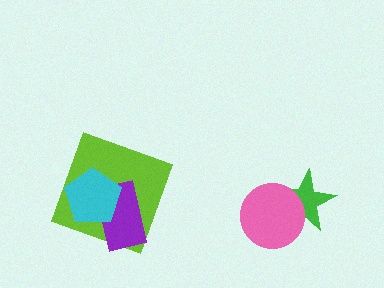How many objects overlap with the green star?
1 object overlaps with the green star.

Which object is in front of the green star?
The pink circle is in front of the green star.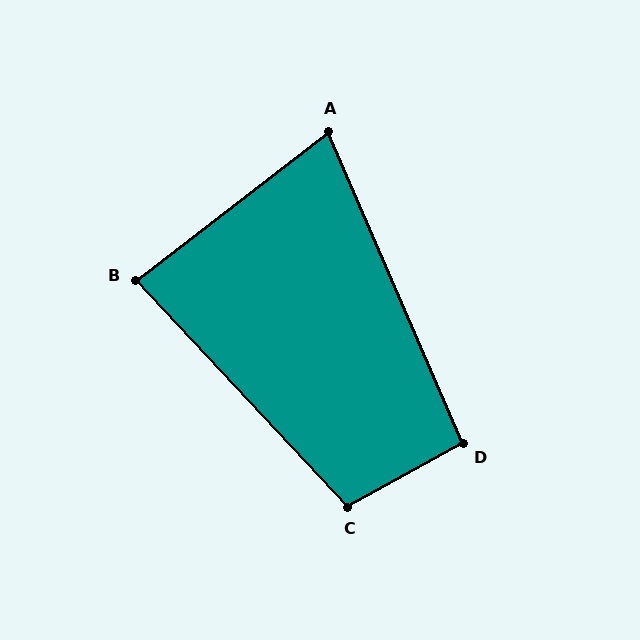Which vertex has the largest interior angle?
C, at approximately 104 degrees.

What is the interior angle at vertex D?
Approximately 95 degrees (obtuse).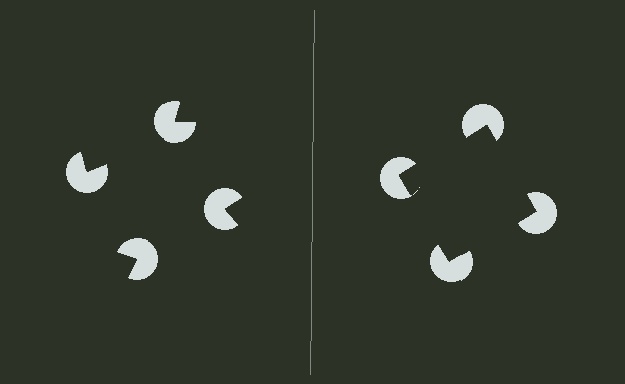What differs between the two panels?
The pac-man discs are positioned identically on both sides; only the wedge orientations differ. On the right they align to a square; on the left they are misaligned.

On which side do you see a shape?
An illusory square appears on the right side. On the left side the wedge cuts are rotated, so no coherent shape forms.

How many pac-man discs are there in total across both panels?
8 — 4 on each side.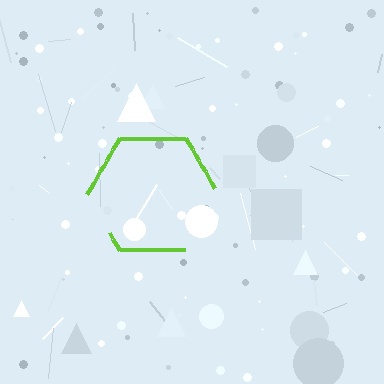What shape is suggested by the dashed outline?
The dashed outline suggests a hexagon.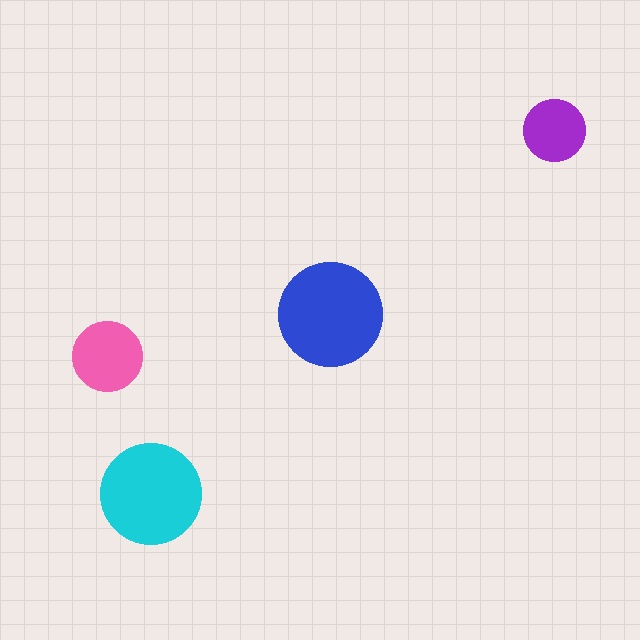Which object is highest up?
The purple circle is topmost.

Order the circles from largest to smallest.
the blue one, the cyan one, the pink one, the purple one.